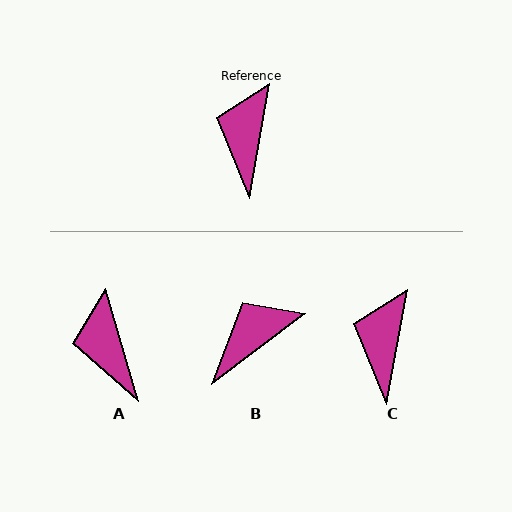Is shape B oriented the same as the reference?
No, it is off by about 43 degrees.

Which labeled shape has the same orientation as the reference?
C.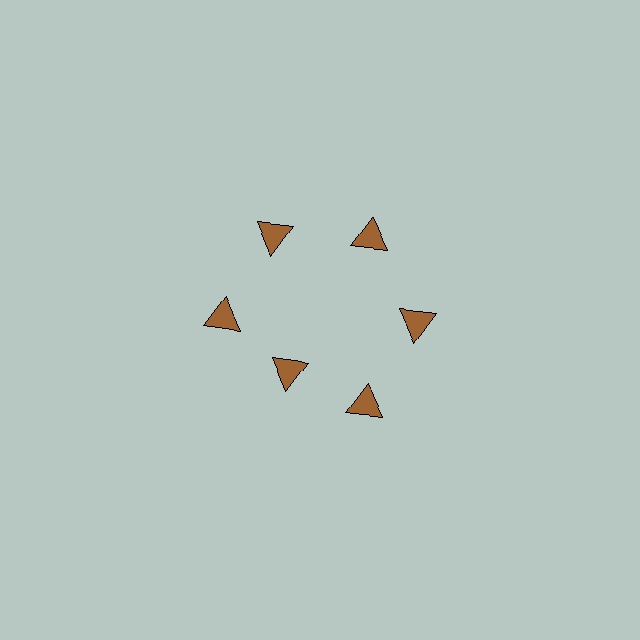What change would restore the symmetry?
The symmetry would be restored by moving it outward, back onto the ring so that all 6 triangles sit at equal angles and equal distance from the center.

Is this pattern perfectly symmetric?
No. The 6 brown triangles are arranged in a ring, but one element near the 7 o'clock position is pulled inward toward the center, breaking the 6-fold rotational symmetry.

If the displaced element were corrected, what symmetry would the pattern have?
It would have 6-fold rotational symmetry — the pattern would map onto itself every 60 degrees.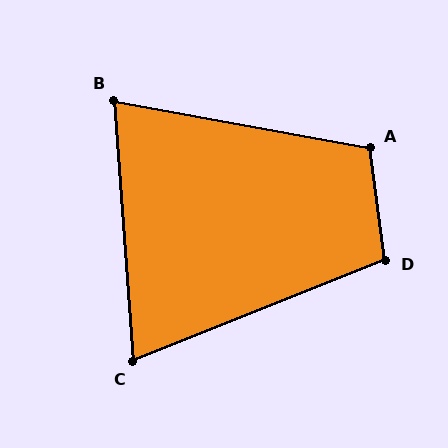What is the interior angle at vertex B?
Approximately 76 degrees (acute).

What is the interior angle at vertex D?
Approximately 104 degrees (obtuse).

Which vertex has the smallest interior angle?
C, at approximately 72 degrees.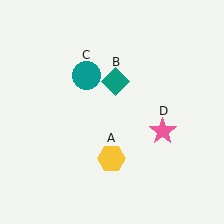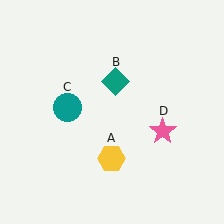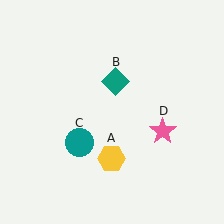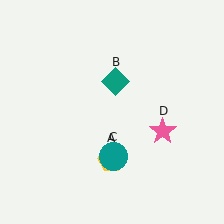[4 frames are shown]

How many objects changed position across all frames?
1 object changed position: teal circle (object C).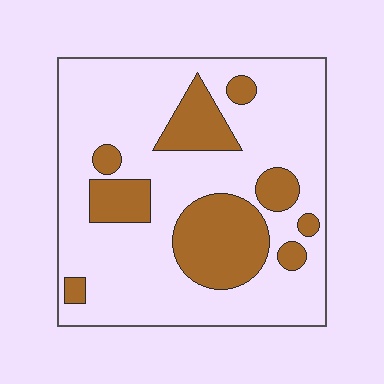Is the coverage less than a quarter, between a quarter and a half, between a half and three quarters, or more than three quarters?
Between a quarter and a half.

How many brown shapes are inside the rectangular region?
9.